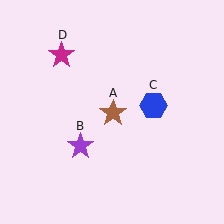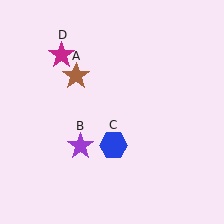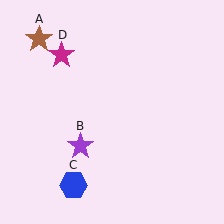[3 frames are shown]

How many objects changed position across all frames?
2 objects changed position: brown star (object A), blue hexagon (object C).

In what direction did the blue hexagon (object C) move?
The blue hexagon (object C) moved down and to the left.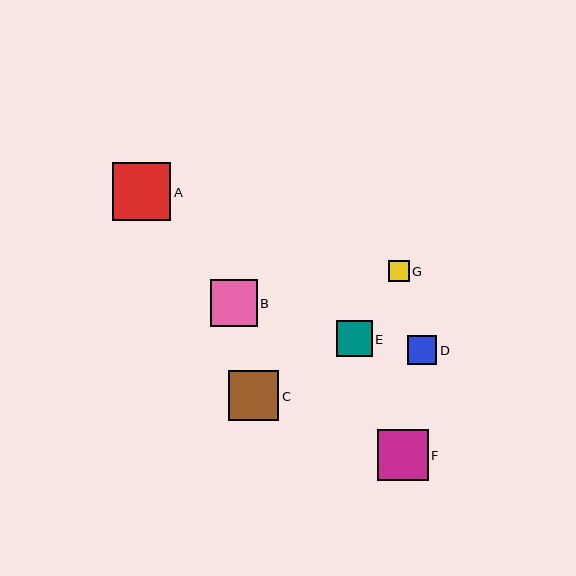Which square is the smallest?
Square G is the smallest with a size of approximately 21 pixels.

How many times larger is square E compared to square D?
Square E is approximately 1.2 times the size of square D.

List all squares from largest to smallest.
From largest to smallest: A, F, C, B, E, D, G.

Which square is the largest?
Square A is the largest with a size of approximately 58 pixels.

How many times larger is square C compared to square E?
Square C is approximately 1.4 times the size of square E.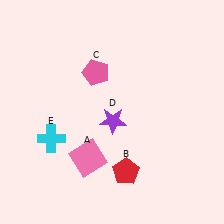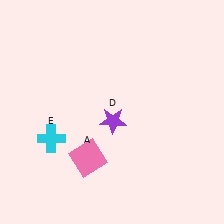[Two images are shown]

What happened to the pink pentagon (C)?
The pink pentagon (C) was removed in Image 2. It was in the top-left area of Image 1.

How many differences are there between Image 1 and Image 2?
There are 2 differences between the two images.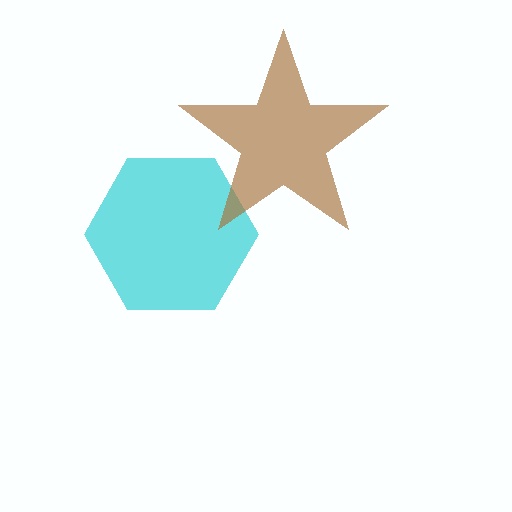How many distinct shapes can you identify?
There are 2 distinct shapes: a cyan hexagon, a brown star.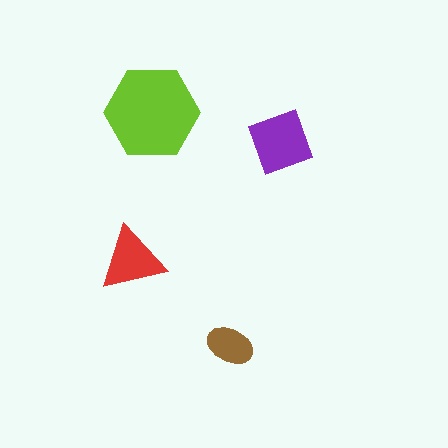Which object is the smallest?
The brown ellipse.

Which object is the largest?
The lime hexagon.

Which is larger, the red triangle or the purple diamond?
The purple diamond.